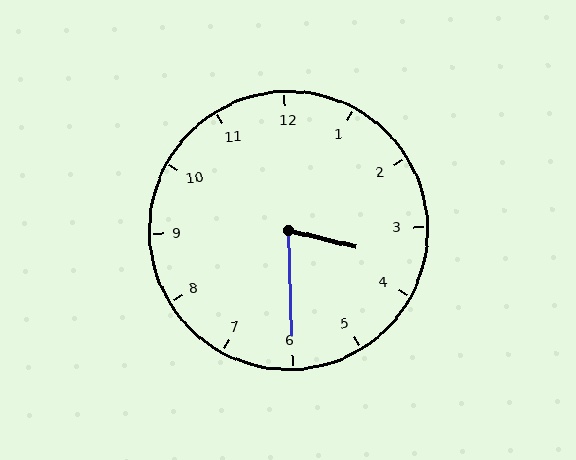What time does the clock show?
3:30.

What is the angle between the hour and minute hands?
Approximately 75 degrees.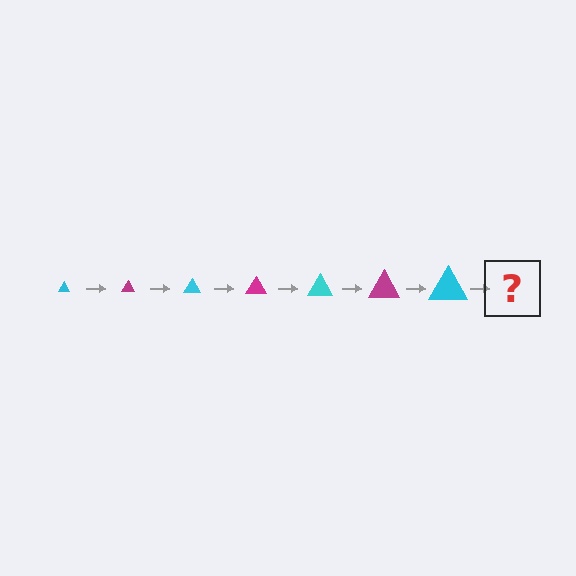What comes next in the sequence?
The next element should be a magenta triangle, larger than the previous one.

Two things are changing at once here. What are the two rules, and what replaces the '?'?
The two rules are that the triangle grows larger each step and the color cycles through cyan and magenta. The '?' should be a magenta triangle, larger than the previous one.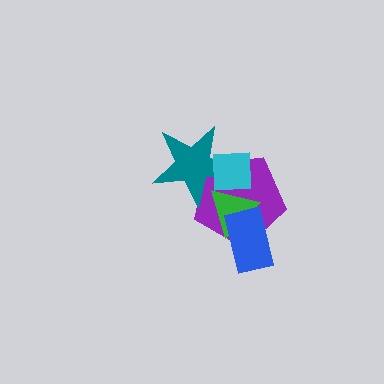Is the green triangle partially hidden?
Yes, it is partially covered by another shape.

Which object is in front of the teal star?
The cyan square is in front of the teal star.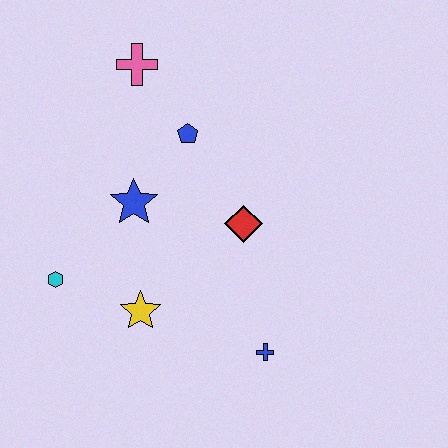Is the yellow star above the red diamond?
No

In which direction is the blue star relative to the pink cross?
The blue star is below the pink cross.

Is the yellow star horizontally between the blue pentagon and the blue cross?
No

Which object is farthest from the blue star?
The blue cross is farthest from the blue star.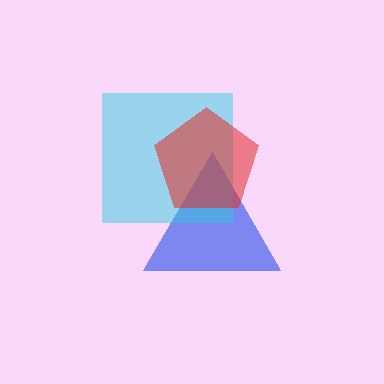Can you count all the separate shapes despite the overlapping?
Yes, there are 3 separate shapes.